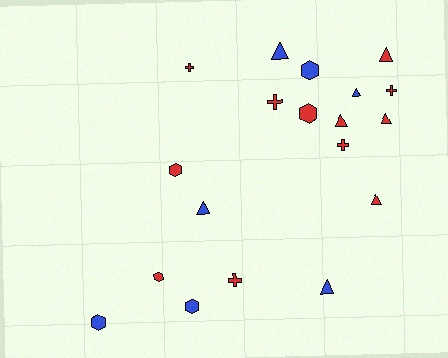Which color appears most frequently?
Red, with 12 objects.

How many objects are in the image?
There are 19 objects.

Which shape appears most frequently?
Triangle, with 8 objects.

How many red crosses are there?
There are 5 red crosses.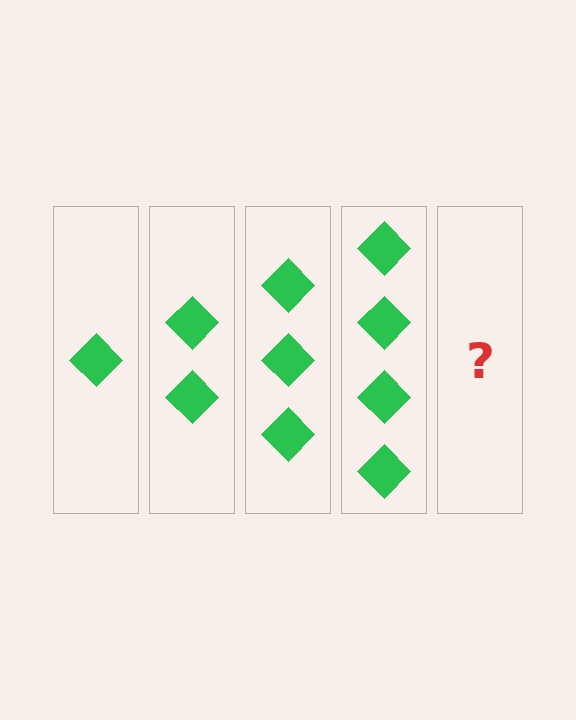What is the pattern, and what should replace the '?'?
The pattern is that each step adds one more diamond. The '?' should be 5 diamonds.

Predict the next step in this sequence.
The next step is 5 diamonds.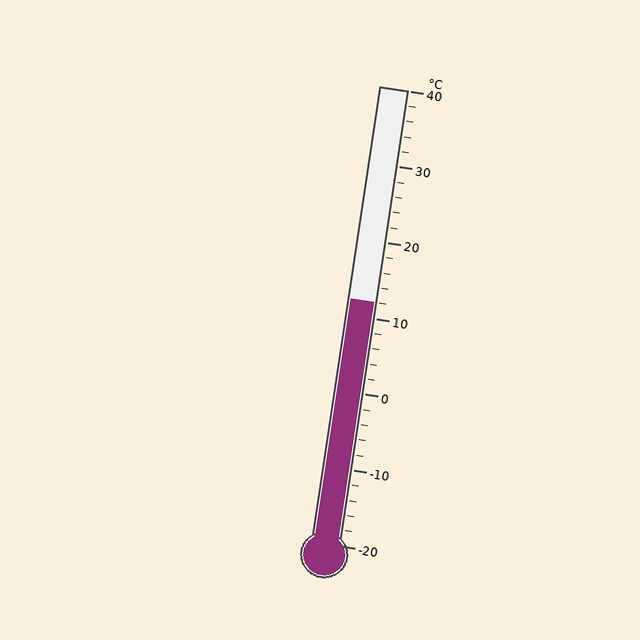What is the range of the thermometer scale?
The thermometer scale ranges from -20°C to 40°C.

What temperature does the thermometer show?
The thermometer shows approximately 12°C.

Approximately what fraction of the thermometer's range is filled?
The thermometer is filled to approximately 55% of its range.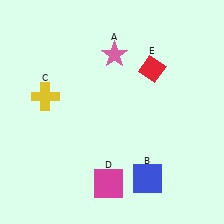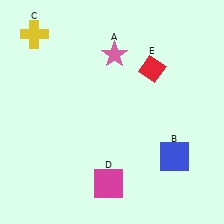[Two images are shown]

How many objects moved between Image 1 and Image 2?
2 objects moved between the two images.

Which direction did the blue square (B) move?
The blue square (B) moved right.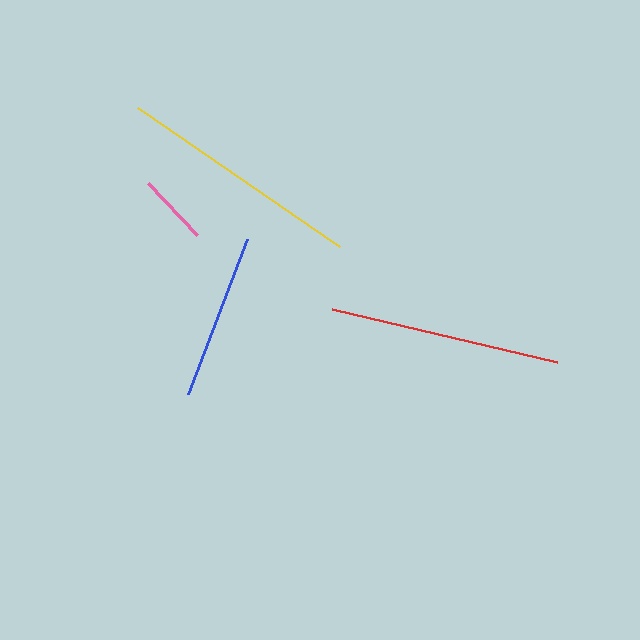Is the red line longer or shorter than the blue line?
The red line is longer than the blue line.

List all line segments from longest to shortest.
From longest to shortest: yellow, red, blue, pink.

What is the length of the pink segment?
The pink segment is approximately 72 pixels long.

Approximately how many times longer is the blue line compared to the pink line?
The blue line is approximately 2.3 times the length of the pink line.